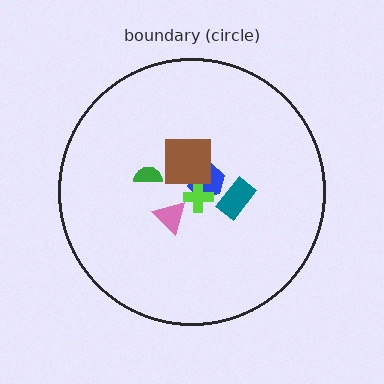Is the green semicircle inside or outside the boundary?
Inside.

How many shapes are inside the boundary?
6 inside, 0 outside.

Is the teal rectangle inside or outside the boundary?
Inside.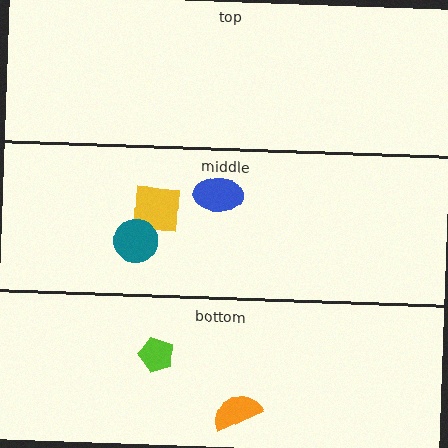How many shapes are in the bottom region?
2.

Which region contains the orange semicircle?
The bottom region.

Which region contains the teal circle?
The middle region.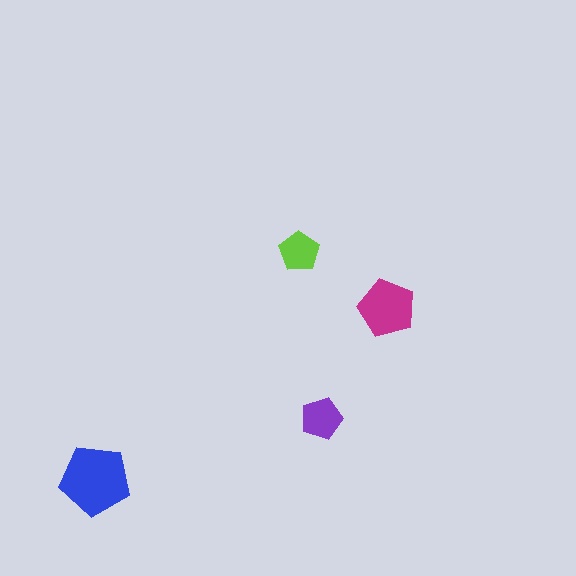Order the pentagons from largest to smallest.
the blue one, the magenta one, the purple one, the lime one.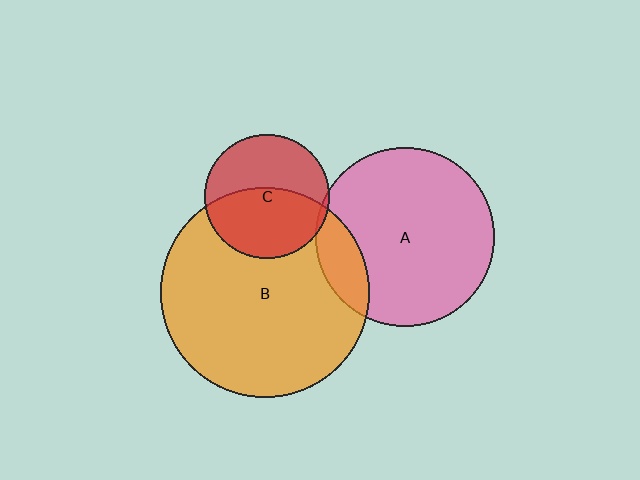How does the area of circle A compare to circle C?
Approximately 2.1 times.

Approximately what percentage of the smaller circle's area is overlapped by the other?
Approximately 5%.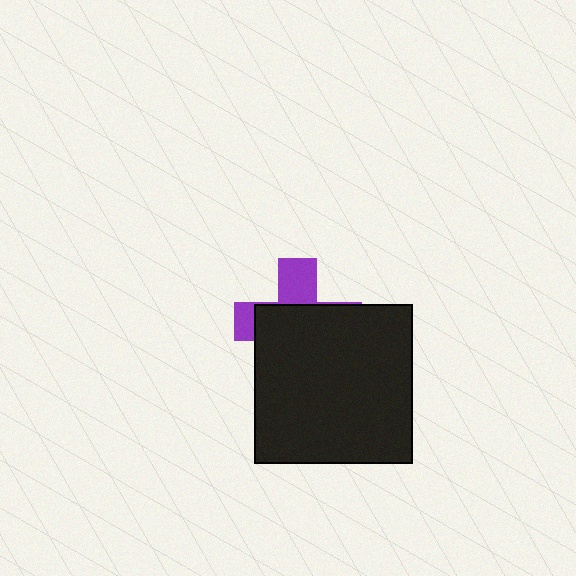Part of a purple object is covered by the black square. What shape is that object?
It is a cross.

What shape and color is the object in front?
The object in front is a black square.